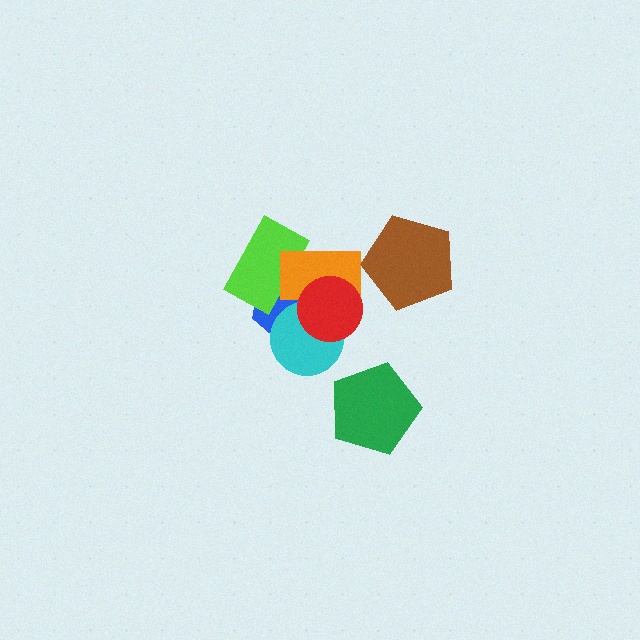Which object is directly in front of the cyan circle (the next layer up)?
The orange rectangle is directly in front of the cyan circle.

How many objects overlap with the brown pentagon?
0 objects overlap with the brown pentagon.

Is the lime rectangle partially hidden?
Yes, it is partially covered by another shape.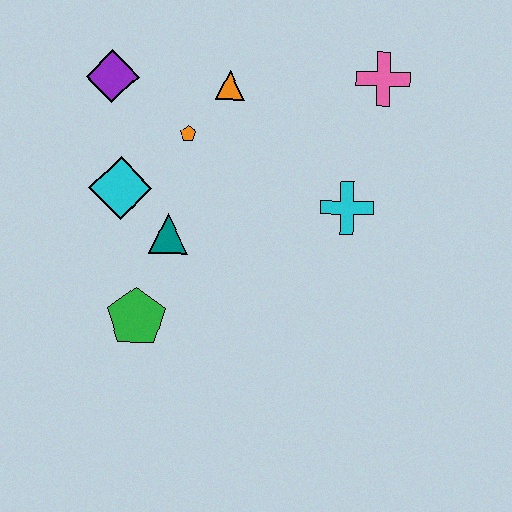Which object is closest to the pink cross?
The cyan cross is closest to the pink cross.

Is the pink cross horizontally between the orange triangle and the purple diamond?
No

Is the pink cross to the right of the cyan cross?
Yes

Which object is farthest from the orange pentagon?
The pink cross is farthest from the orange pentagon.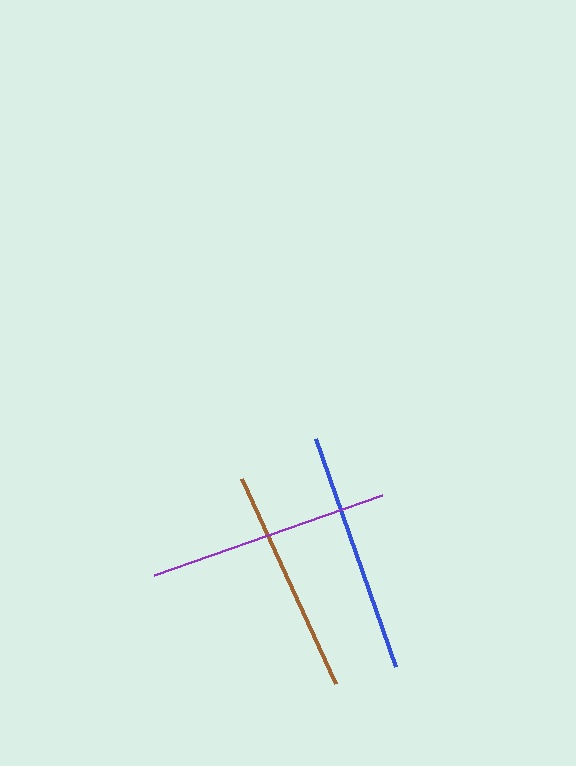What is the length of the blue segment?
The blue segment is approximately 242 pixels long.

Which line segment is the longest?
The blue line is the longest at approximately 242 pixels.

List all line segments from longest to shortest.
From longest to shortest: blue, purple, brown.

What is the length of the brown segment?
The brown segment is approximately 225 pixels long.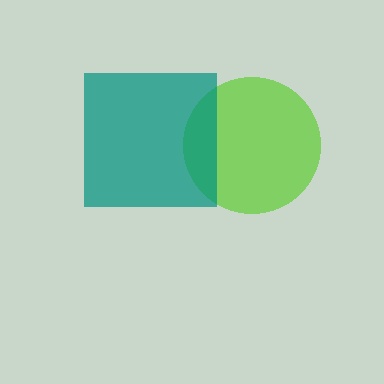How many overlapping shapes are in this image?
There are 2 overlapping shapes in the image.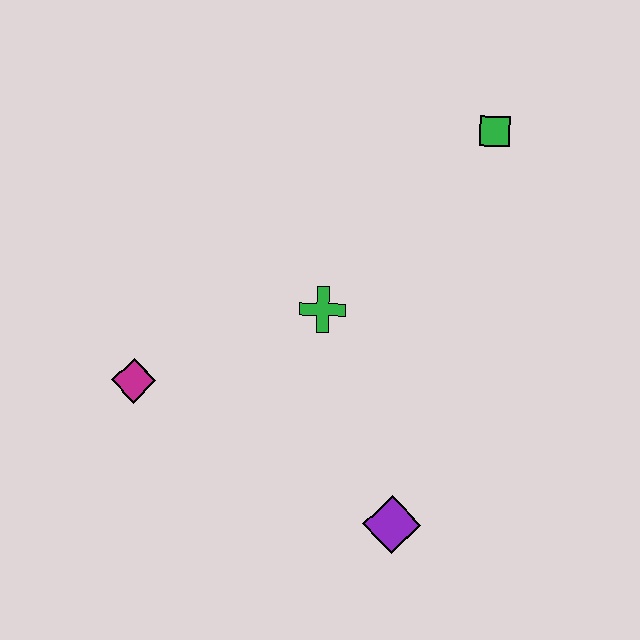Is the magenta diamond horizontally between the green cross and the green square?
No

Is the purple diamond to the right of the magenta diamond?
Yes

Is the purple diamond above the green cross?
No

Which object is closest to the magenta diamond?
The green cross is closest to the magenta diamond.